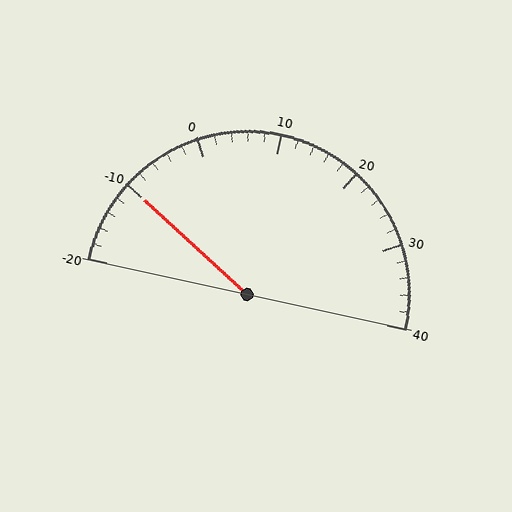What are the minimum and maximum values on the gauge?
The gauge ranges from -20 to 40.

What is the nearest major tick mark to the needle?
The nearest major tick mark is -10.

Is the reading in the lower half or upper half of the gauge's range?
The reading is in the lower half of the range (-20 to 40).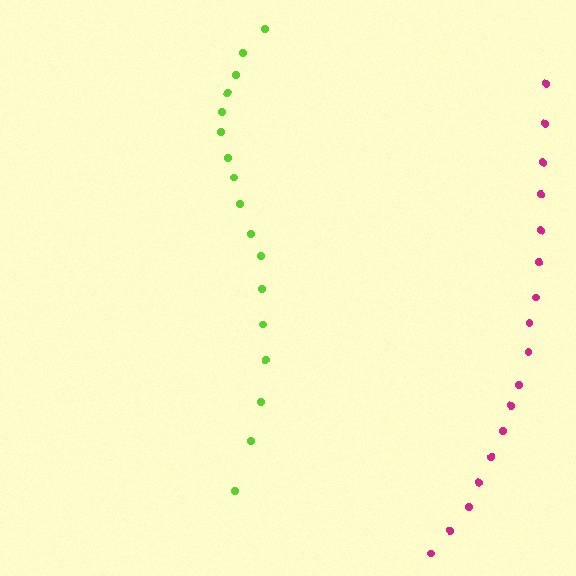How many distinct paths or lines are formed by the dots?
There are 2 distinct paths.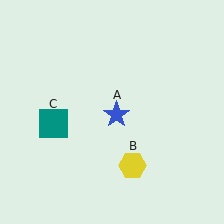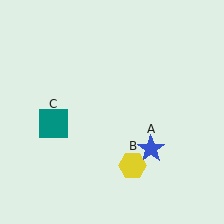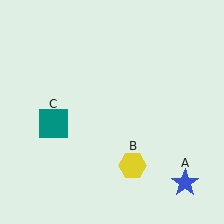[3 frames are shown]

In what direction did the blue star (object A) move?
The blue star (object A) moved down and to the right.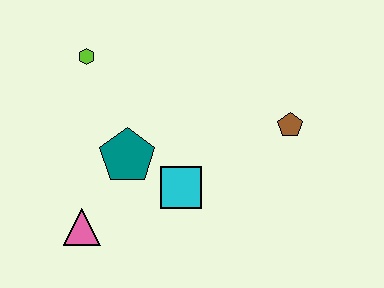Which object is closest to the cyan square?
The teal pentagon is closest to the cyan square.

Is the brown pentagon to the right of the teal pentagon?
Yes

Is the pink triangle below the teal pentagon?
Yes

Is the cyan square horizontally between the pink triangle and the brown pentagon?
Yes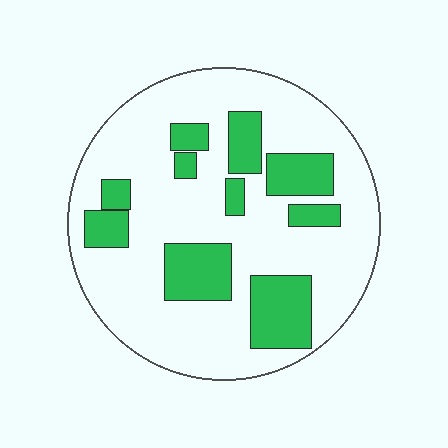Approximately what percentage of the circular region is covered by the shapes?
Approximately 25%.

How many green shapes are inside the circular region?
10.